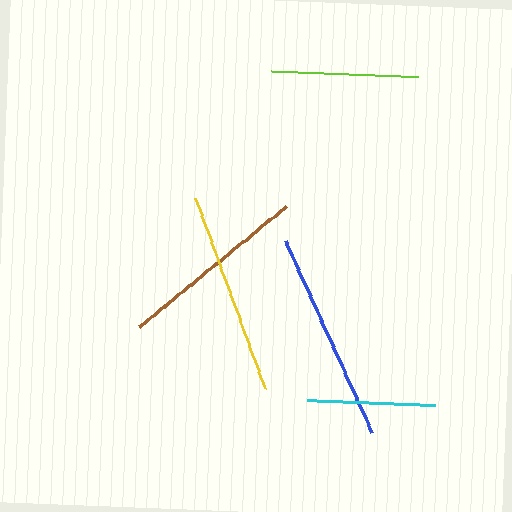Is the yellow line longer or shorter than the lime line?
The yellow line is longer than the lime line.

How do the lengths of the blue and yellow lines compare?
The blue and yellow lines are approximately the same length.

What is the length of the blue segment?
The blue segment is approximately 211 pixels long.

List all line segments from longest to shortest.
From longest to shortest: blue, yellow, brown, lime, cyan.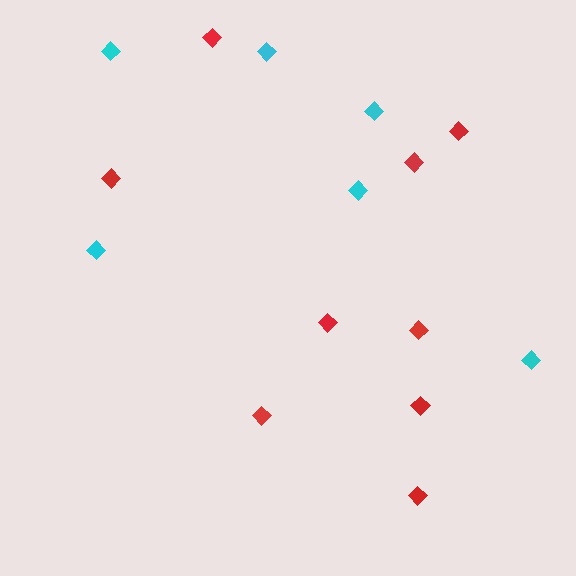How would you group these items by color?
There are 2 groups: one group of red diamonds (9) and one group of cyan diamonds (6).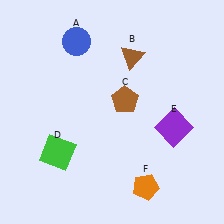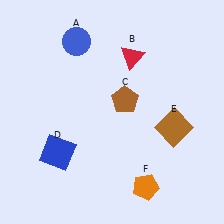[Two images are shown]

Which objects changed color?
B changed from brown to red. D changed from green to blue. E changed from purple to brown.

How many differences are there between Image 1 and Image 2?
There are 3 differences between the two images.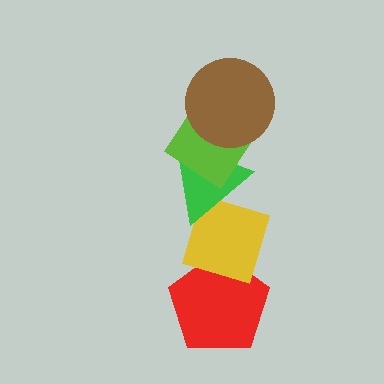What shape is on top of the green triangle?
The lime diamond is on top of the green triangle.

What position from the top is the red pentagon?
The red pentagon is 5th from the top.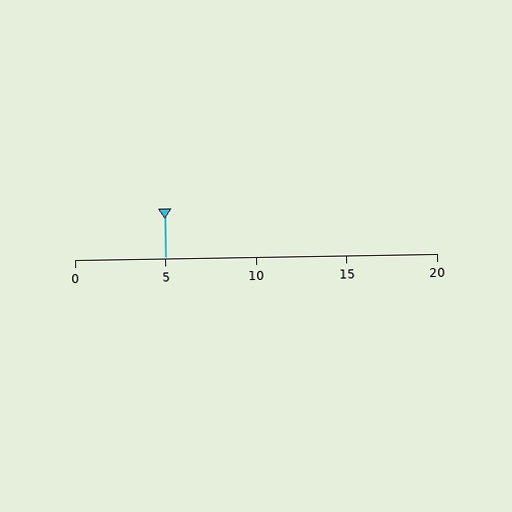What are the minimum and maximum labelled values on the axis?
The axis runs from 0 to 20.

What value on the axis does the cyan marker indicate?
The marker indicates approximately 5.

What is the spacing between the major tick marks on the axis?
The major ticks are spaced 5 apart.